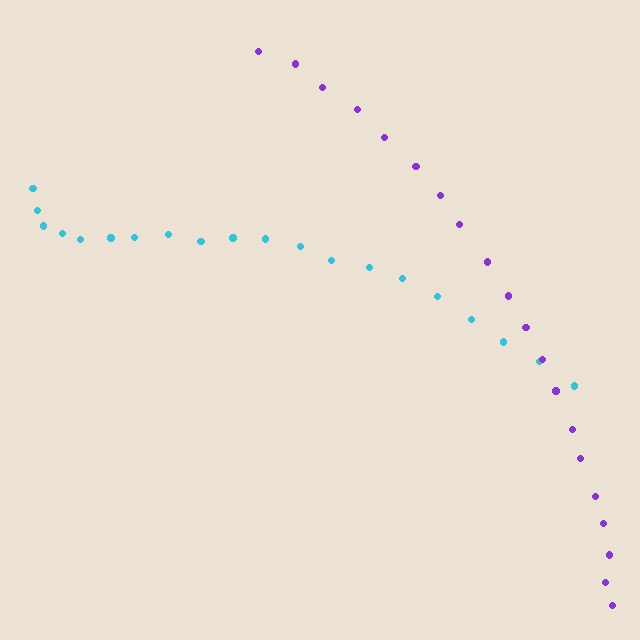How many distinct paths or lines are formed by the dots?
There are 2 distinct paths.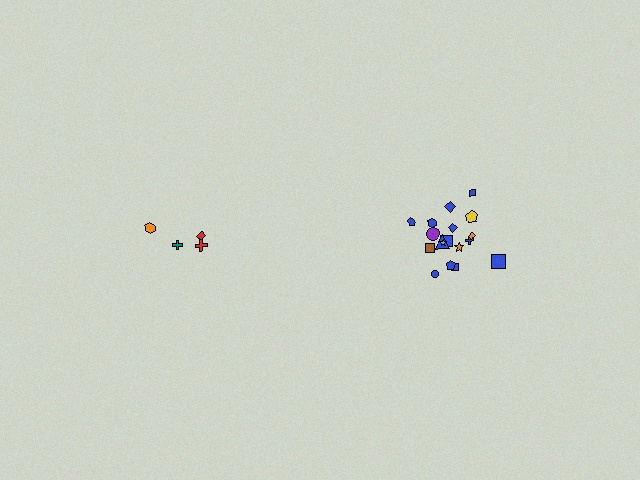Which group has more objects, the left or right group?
The right group.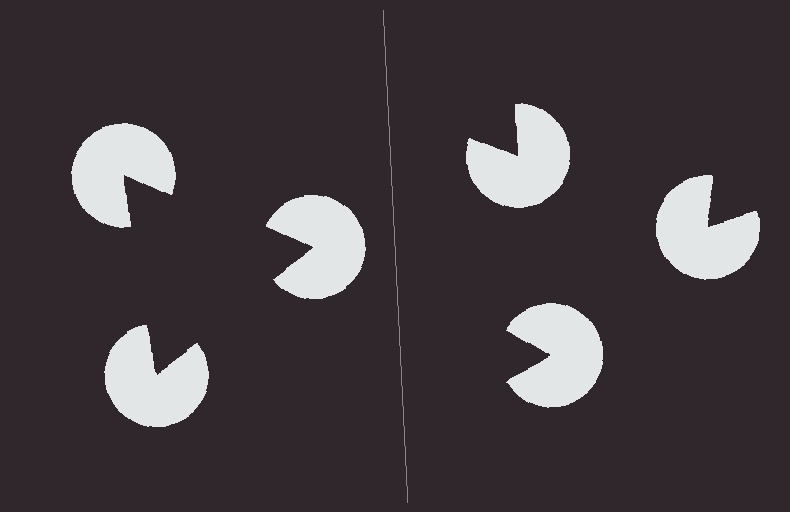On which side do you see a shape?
An illusory triangle appears on the left side. On the right side the wedge cuts are rotated, so no coherent shape forms.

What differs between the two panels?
The pac-man discs are positioned identically on both sides; only the wedge orientations differ. On the left they align to a triangle; on the right they are misaligned.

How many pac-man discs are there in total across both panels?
6 — 3 on each side.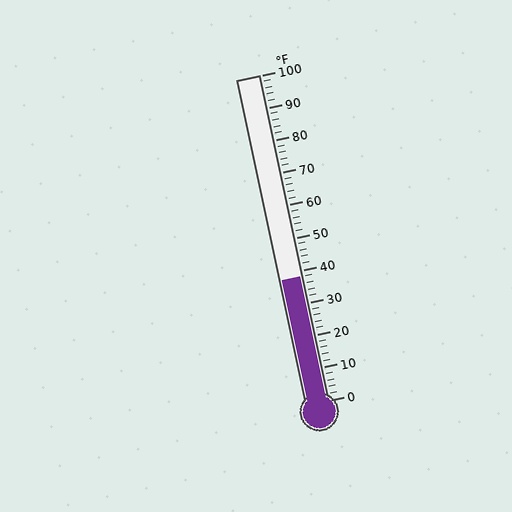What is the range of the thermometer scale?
The thermometer scale ranges from 0°F to 100°F.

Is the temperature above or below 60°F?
The temperature is below 60°F.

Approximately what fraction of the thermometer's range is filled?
The thermometer is filled to approximately 40% of its range.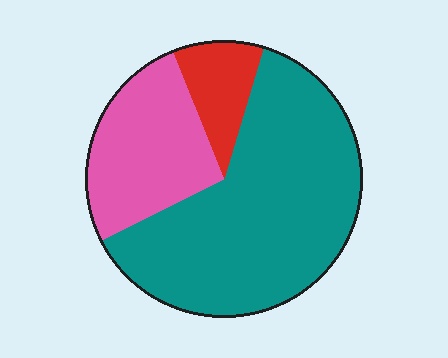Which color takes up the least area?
Red, at roughly 10%.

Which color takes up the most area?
Teal, at roughly 65%.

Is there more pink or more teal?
Teal.